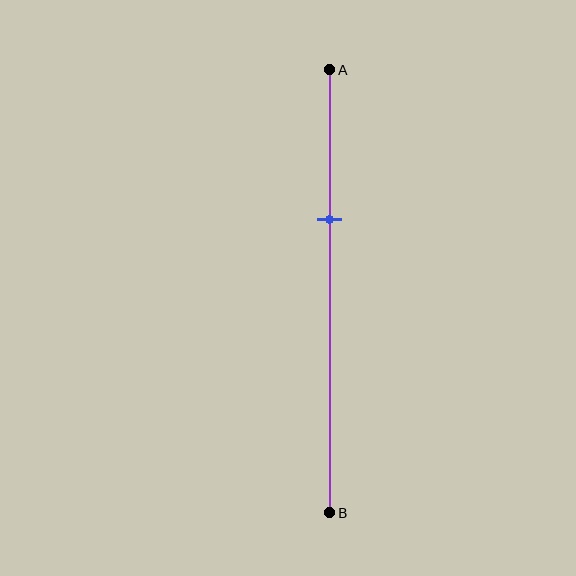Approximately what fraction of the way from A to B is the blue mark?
The blue mark is approximately 35% of the way from A to B.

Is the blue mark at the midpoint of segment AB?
No, the mark is at about 35% from A, not at the 50% midpoint.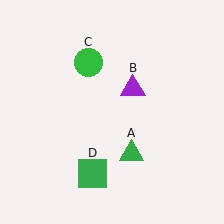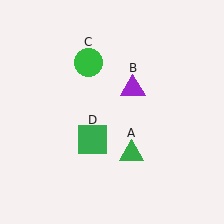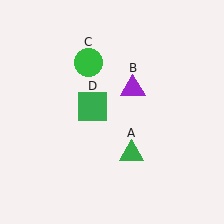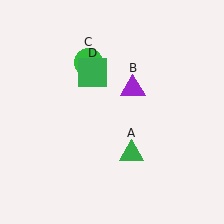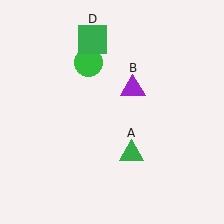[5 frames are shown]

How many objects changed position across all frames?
1 object changed position: green square (object D).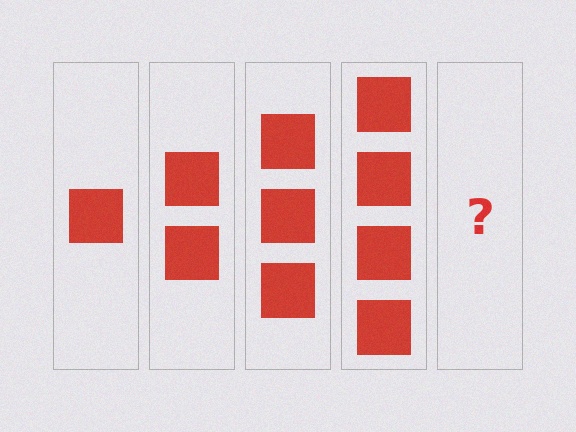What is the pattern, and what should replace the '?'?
The pattern is that each step adds one more square. The '?' should be 5 squares.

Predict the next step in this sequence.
The next step is 5 squares.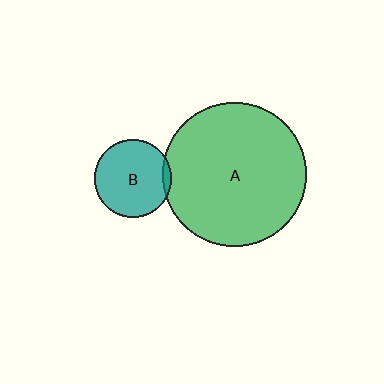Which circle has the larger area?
Circle A (green).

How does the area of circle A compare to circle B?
Approximately 3.5 times.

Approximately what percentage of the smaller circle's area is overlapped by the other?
Approximately 5%.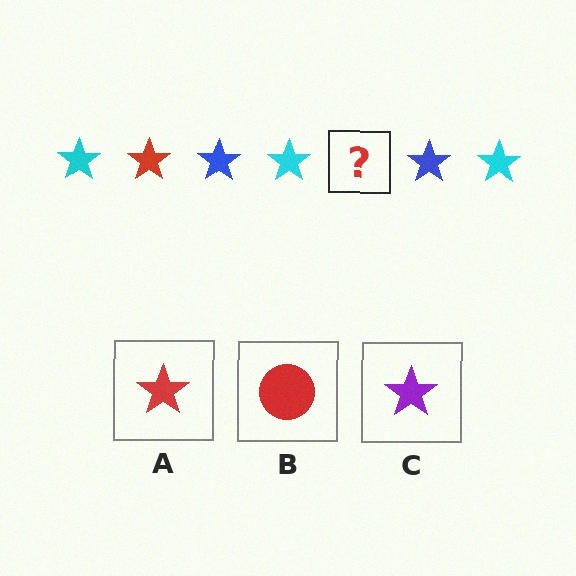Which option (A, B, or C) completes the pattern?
A.